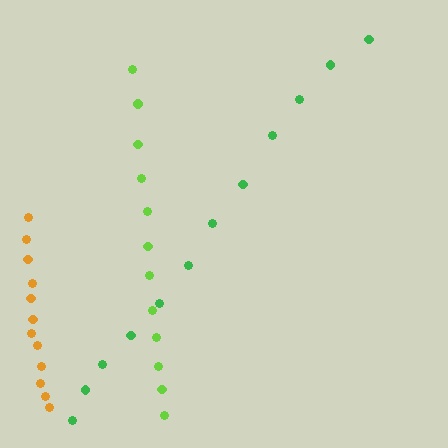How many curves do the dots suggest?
There are 3 distinct paths.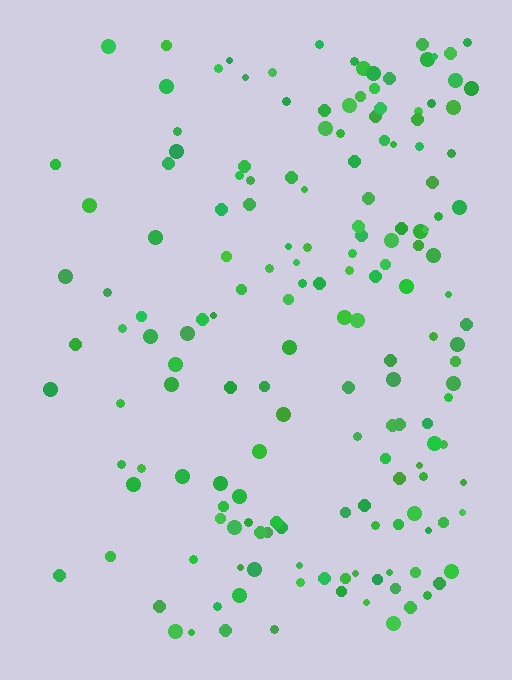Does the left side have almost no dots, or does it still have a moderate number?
Still a moderate number, just noticeably fewer than the right.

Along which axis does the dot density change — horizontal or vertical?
Horizontal.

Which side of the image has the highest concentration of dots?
The right.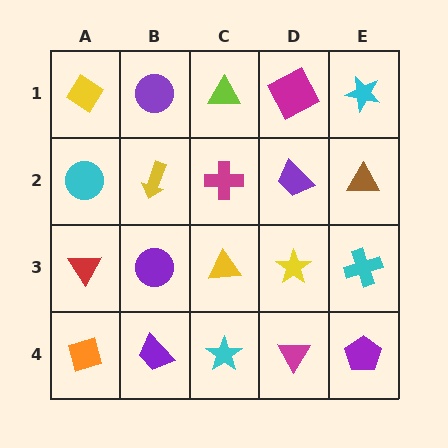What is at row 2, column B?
A yellow arrow.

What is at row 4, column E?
A purple pentagon.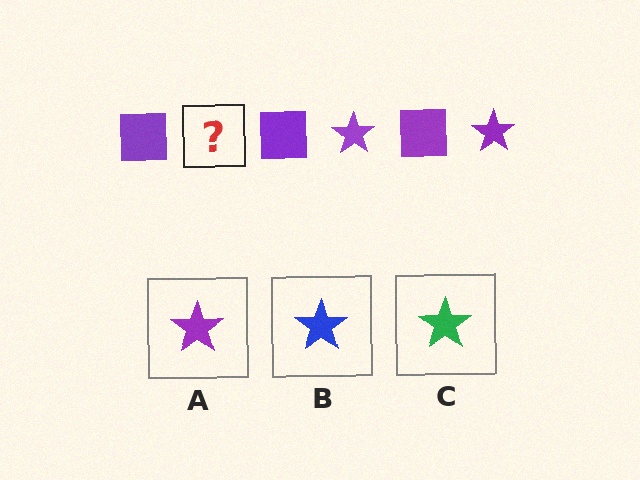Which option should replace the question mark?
Option A.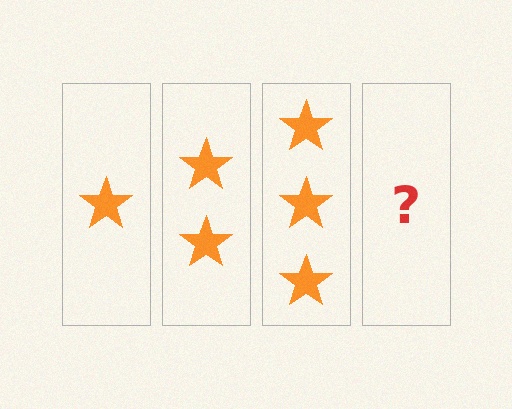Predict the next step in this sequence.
The next step is 4 stars.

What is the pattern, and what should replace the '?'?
The pattern is that each step adds one more star. The '?' should be 4 stars.